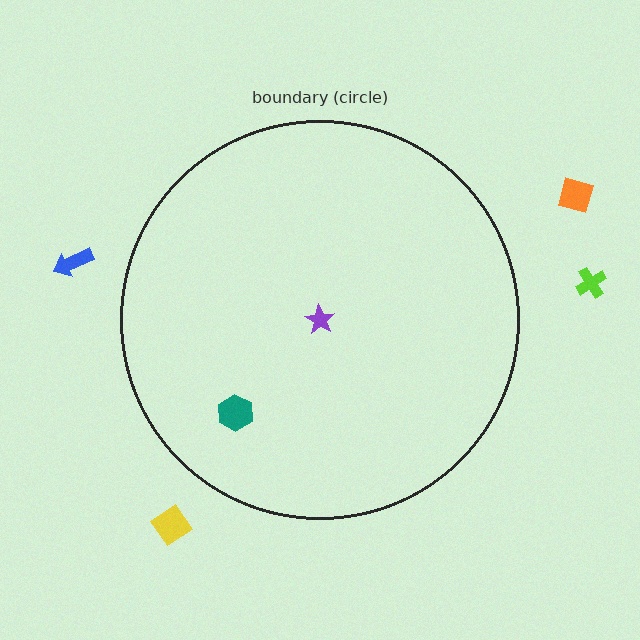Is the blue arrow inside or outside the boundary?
Outside.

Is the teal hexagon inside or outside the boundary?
Inside.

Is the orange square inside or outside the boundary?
Outside.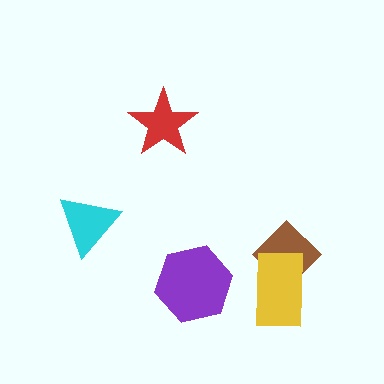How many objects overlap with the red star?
0 objects overlap with the red star.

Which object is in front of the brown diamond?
The yellow rectangle is in front of the brown diamond.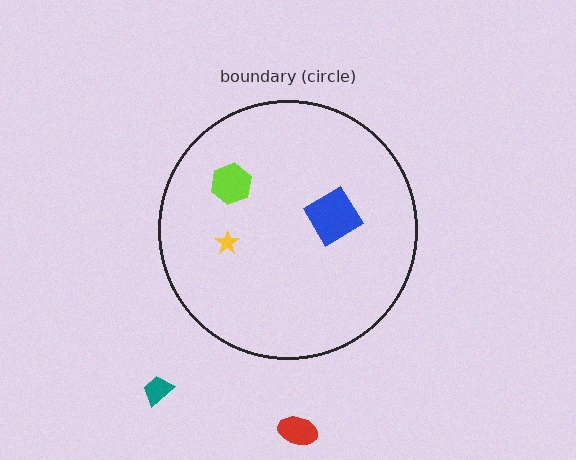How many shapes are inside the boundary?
3 inside, 2 outside.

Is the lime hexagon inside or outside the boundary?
Inside.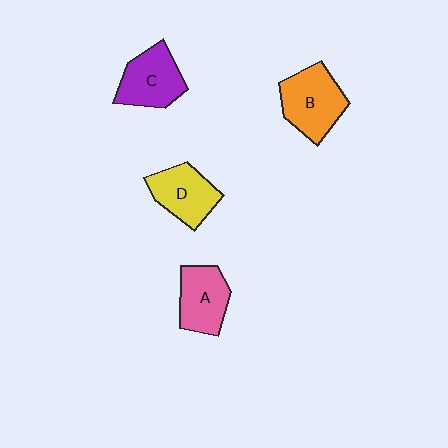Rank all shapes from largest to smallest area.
From largest to smallest: B (orange), C (purple), D (yellow), A (pink).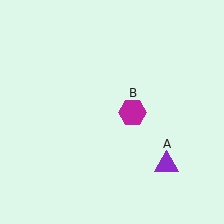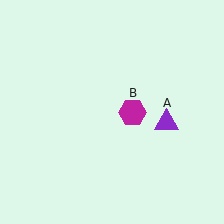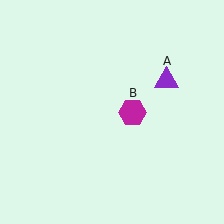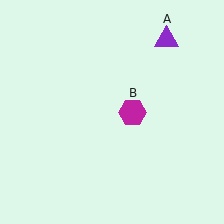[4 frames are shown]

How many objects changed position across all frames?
1 object changed position: purple triangle (object A).